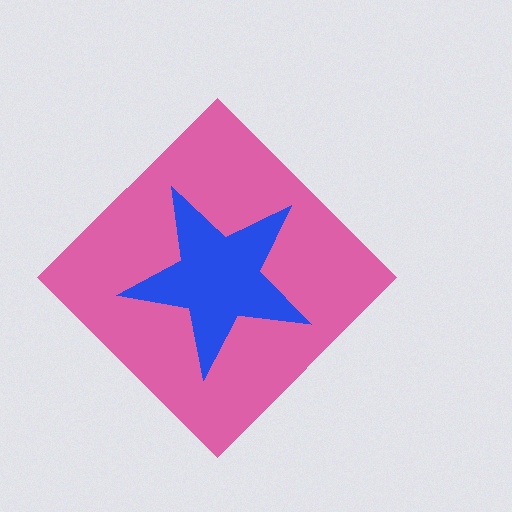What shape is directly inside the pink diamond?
The blue star.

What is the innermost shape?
The blue star.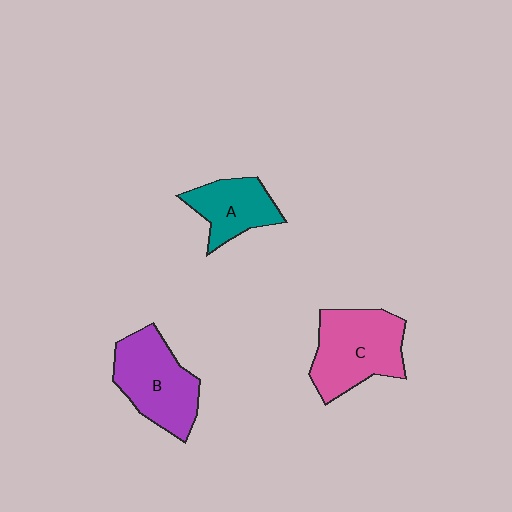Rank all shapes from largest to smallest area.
From largest to smallest: C (pink), B (purple), A (teal).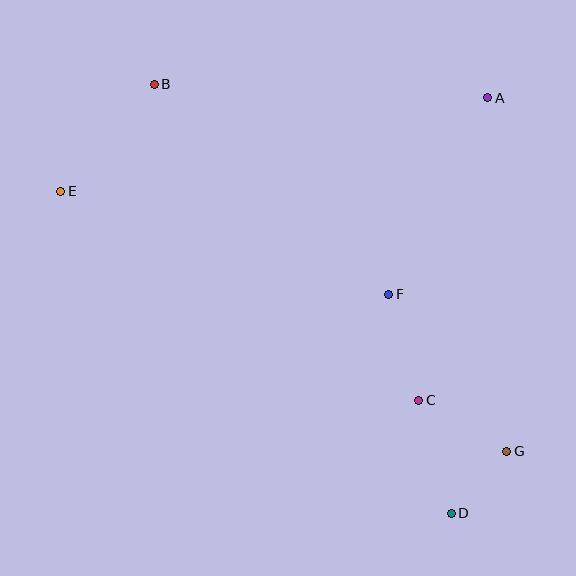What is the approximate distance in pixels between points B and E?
The distance between B and E is approximately 142 pixels.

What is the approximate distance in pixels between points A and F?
The distance between A and F is approximately 220 pixels.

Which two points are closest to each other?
Points D and G are closest to each other.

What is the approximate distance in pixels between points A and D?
The distance between A and D is approximately 417 pixels.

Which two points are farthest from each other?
Points B and D are farthest from each other.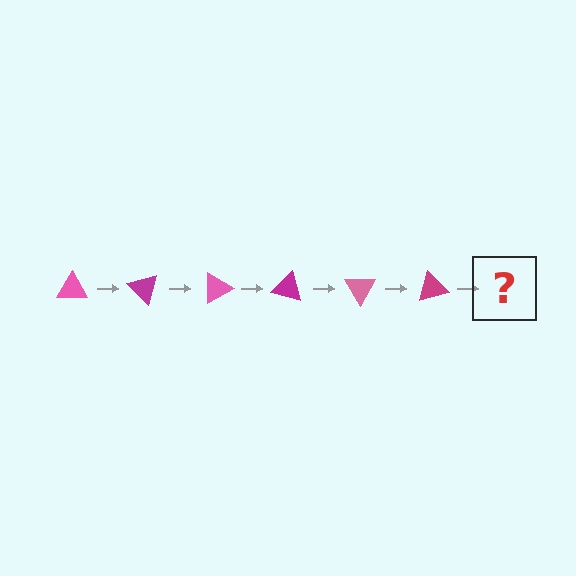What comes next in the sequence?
The next element should be a pink triangle, rotated 270 degrees from the start.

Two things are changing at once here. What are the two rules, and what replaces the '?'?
The two rules are that it rotates 45 degrees each step and the color cycles through pink and magenta. The '?' should be a pink triangle, rotated 270 degrees from the start.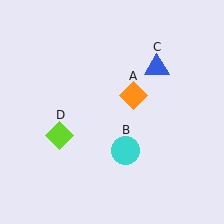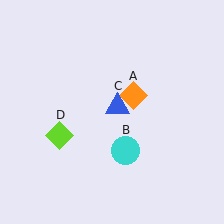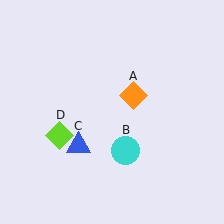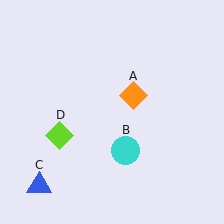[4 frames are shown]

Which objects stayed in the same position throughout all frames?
Orange diamond (object A) and cyan circle (object B) and lime diamond (object D) remained stationary.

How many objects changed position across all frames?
1 object changed position: blue triangle (object C).